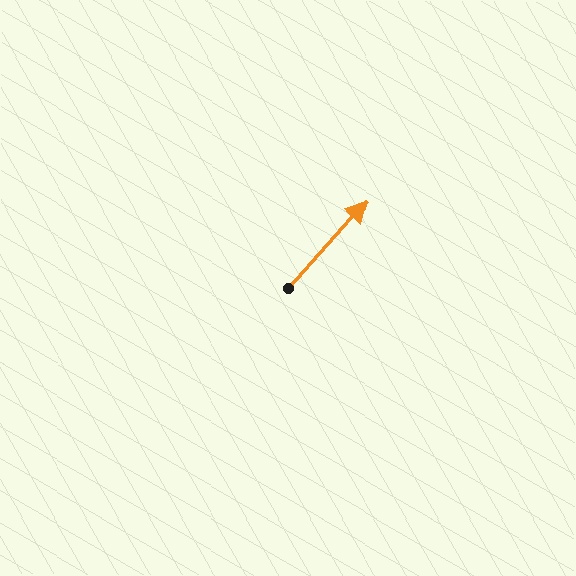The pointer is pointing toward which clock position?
Roughly 1 o'clock.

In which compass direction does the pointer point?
Northeast.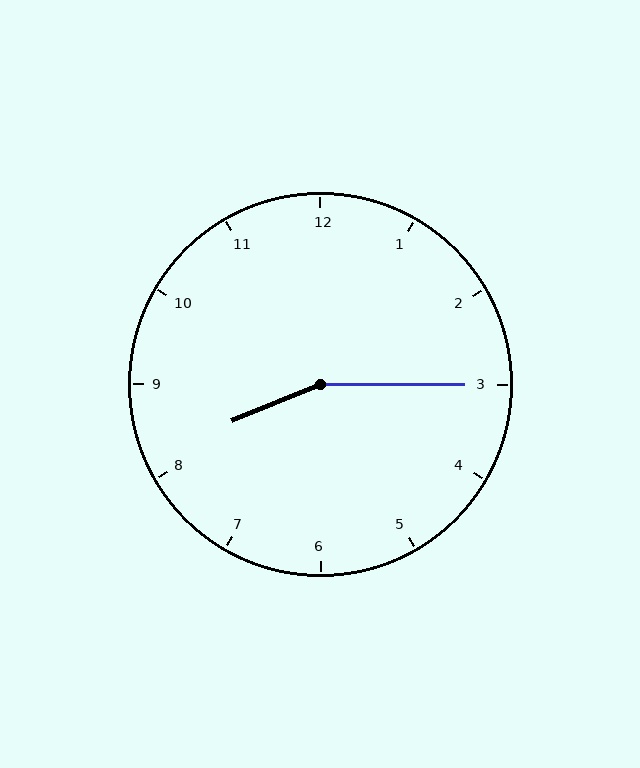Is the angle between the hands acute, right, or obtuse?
It is obtuse.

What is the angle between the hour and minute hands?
Approximately 158 degrees.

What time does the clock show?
8:15.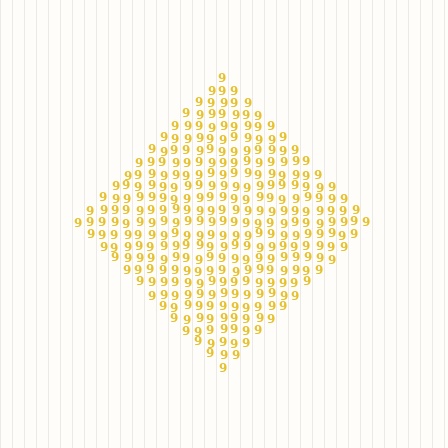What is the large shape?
The large shape is a diamond.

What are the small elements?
The small elements are digit 9's.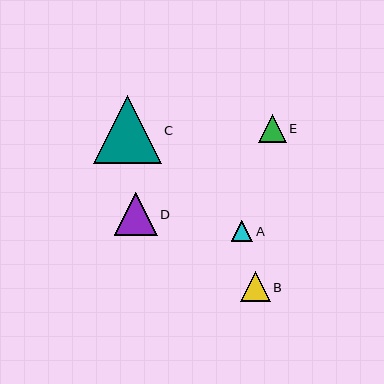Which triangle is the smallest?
Triangle A is the smallest with a size of approximately 21 pixels.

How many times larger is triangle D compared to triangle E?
Triangle D is approximately 1.5 times the size of triangle E.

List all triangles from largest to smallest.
From largest to smallest: C, D, B, E, A.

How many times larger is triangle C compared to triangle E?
Triangle C is approximately 2.4 times the size of triangle E.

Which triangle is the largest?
Triangle C is the largest with a size of approximately 67 pixels.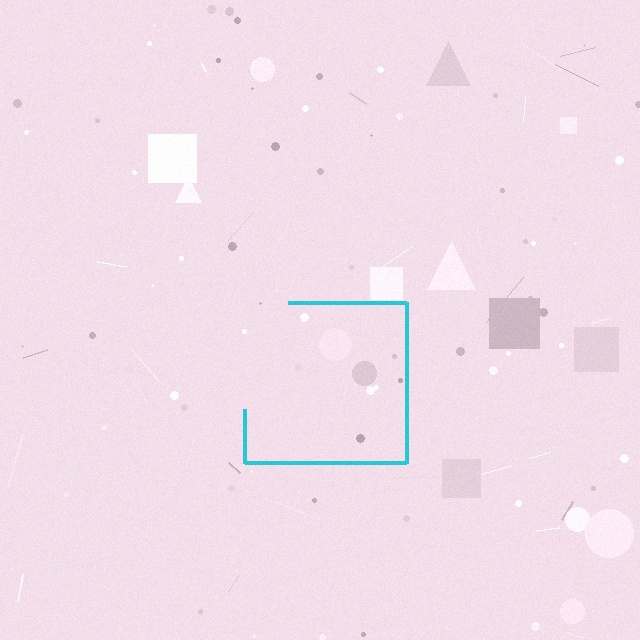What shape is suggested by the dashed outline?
The dashed outline suggests a square.